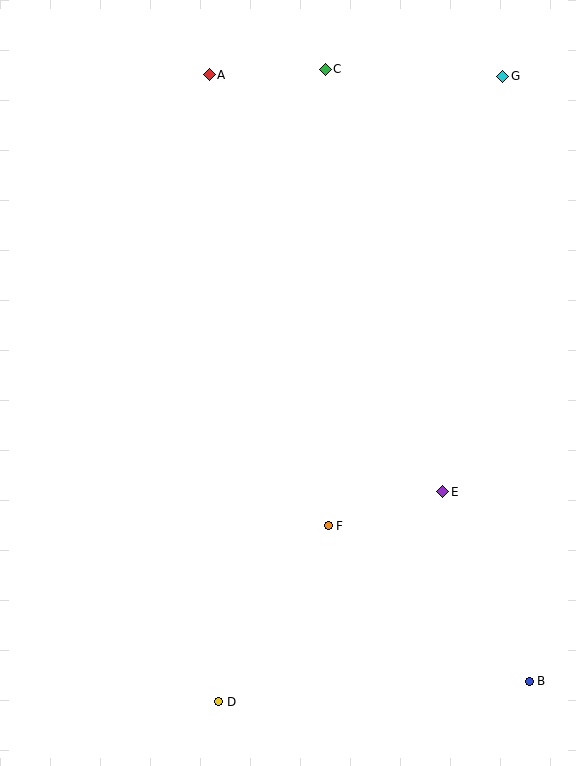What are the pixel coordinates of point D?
Point D is at (219, 702).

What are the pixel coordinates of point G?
Point G is at (503, 76).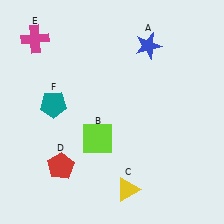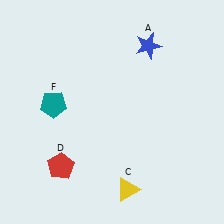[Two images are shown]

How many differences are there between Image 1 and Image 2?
There are 2 differences between the two images.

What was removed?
The magenta cross (E), the lime square (B) were removed in Image 2.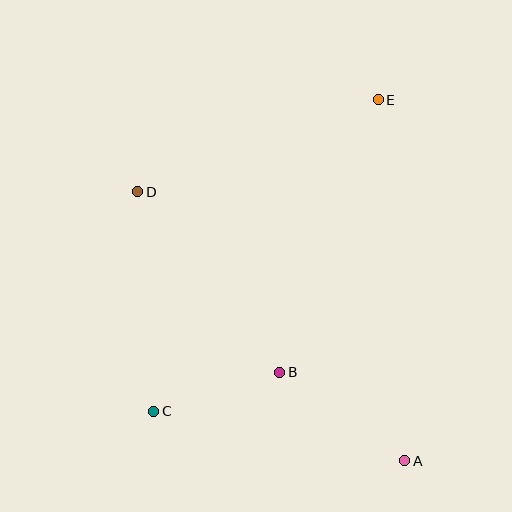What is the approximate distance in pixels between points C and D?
The distance between C and D is approximately 220 pixels.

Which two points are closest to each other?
Points B and C are closest to each other.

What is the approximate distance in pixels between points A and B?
The distance between A and B is approximately 153 pixels.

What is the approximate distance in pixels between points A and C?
The distance between A and C is approximately 256 pixels.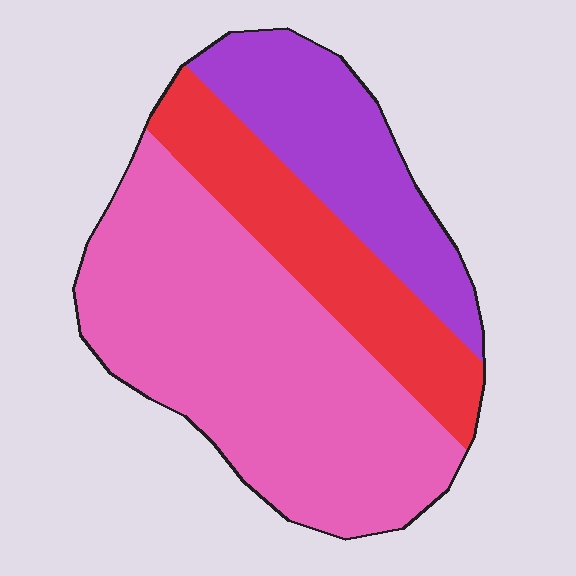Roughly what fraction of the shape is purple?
Purple covers 23% of the shape.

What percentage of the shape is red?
Red covers around 25% of the shape.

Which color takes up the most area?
Pink, at roughly 55%.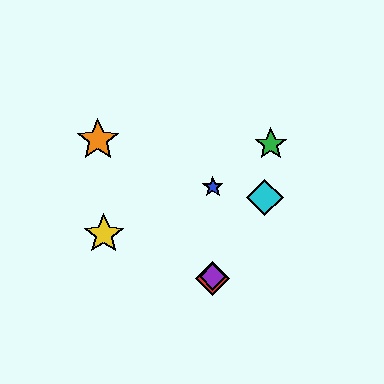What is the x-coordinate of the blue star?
The blue star is at x≈213.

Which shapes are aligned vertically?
The red diamond, the blue star, the purple diamond are aligned vertically.